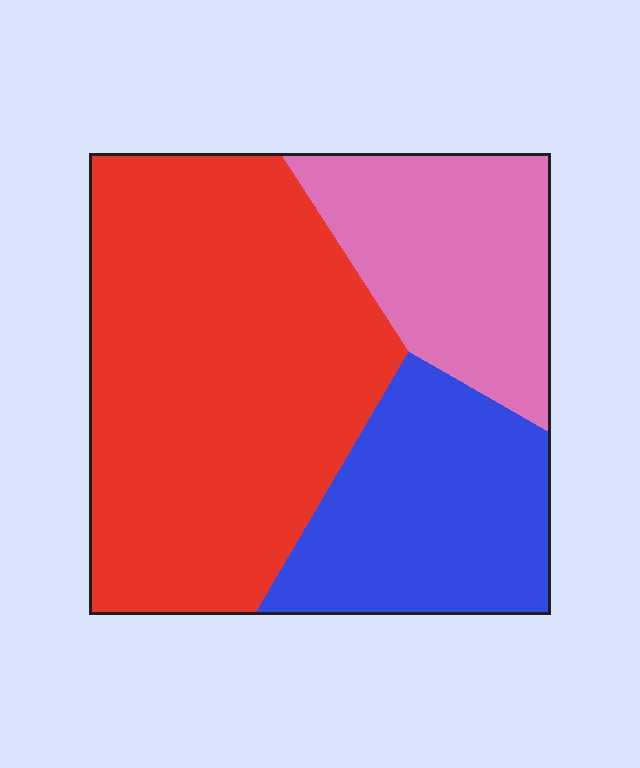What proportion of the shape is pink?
Pink takes up about one fifth (1/5) of the shape.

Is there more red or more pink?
Red.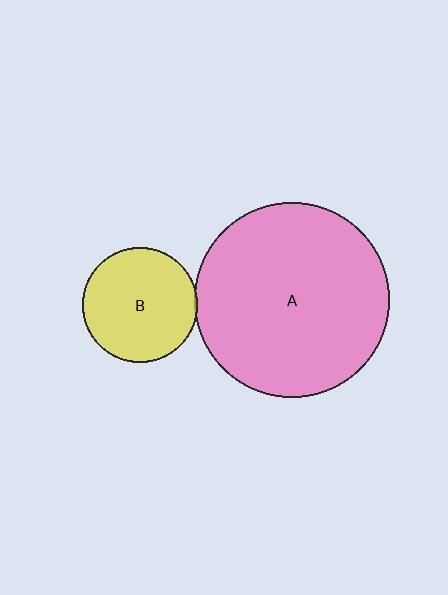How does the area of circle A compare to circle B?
Approximately 2.9 times.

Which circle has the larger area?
Circle A (pink).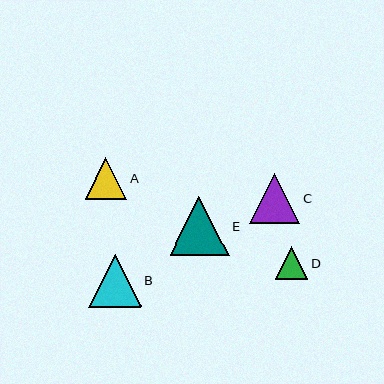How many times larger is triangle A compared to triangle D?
Triangle A is approximately 1.3 times the size of triangle D.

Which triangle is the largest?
Triangle E is the largest with a size of approximately 59 pixels.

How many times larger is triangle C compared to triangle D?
Triangle C is approximately 1.5 times the size of triangle D.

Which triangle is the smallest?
Triangle D is the smallest with a size of approximately 33 pixels.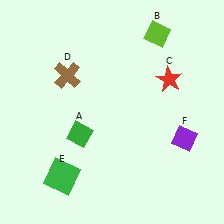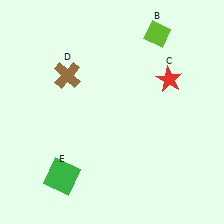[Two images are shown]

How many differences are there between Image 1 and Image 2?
There are 2 differences between the two images.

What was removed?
The purple diamond (F), the green diamond (A) were removed in Image 2.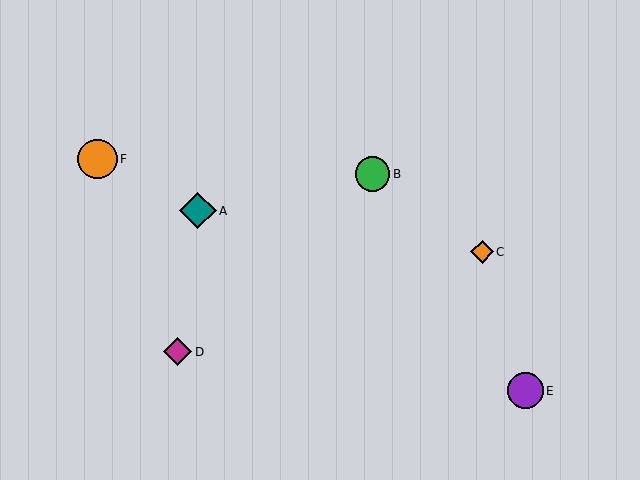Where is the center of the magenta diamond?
The center of the magenta diamond is at (177, 352).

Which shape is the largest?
The orange circle (labeled F) is the largest.